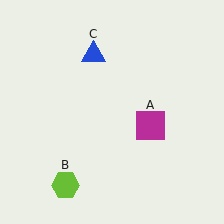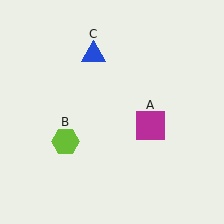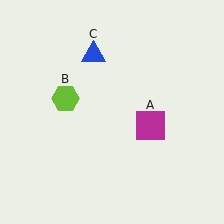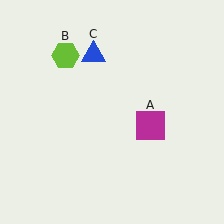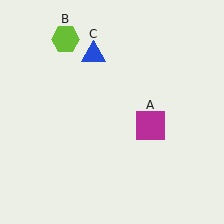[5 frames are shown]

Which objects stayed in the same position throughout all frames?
Magenta square (object A) and blue triangle (object C) remained stationary.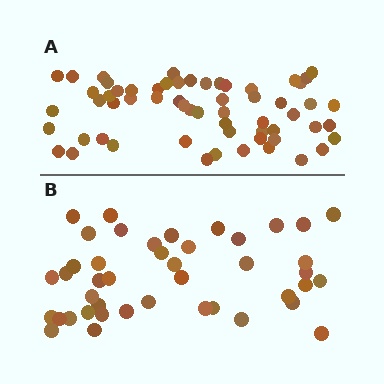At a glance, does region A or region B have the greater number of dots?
Region A (the top region) has more dots.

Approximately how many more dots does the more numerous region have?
Region A has approximately 15 more dots than region B.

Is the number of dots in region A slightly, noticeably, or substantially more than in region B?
Region A has noticeably more, but not dramatically so. The ratio is roughly 1.4 to 1.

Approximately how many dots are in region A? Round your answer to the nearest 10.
About 60 dots.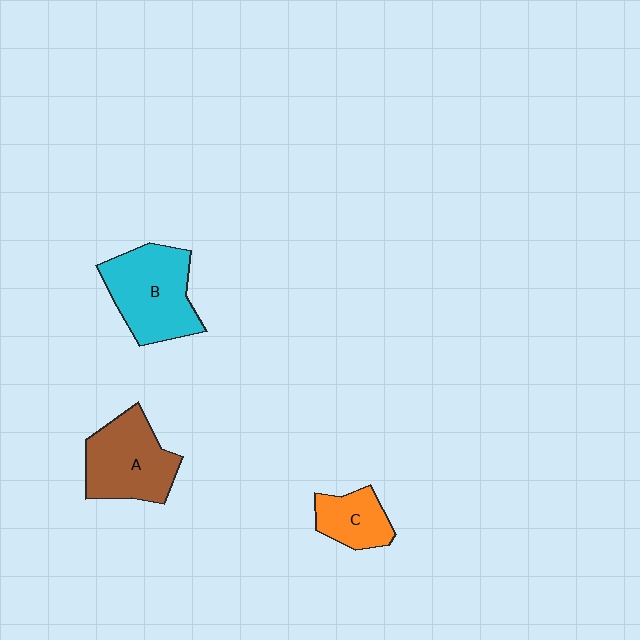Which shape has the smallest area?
Shape C (orange).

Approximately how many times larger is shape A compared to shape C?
Approximately 1.8 times.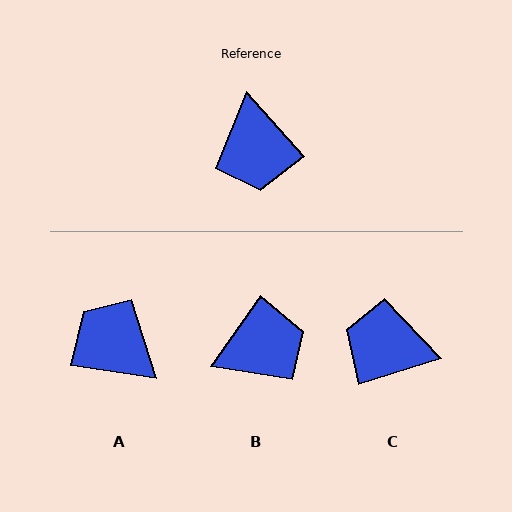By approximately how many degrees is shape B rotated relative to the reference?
Approximately 103 degrees counter-clockwise.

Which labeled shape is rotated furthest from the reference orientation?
A, about 140 degrees away.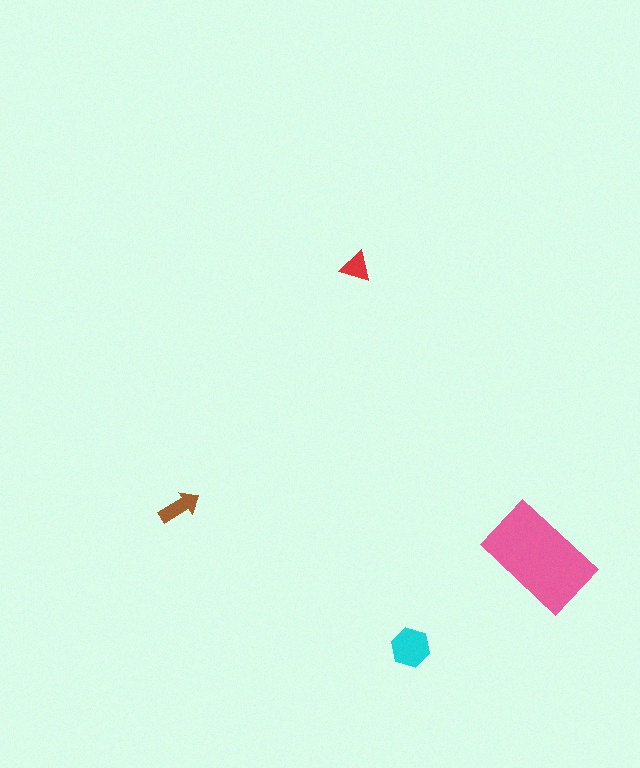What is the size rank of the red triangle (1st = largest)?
4th.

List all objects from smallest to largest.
The red triangle, the brown arrow, the cyan hexagon, the pink rectangle.